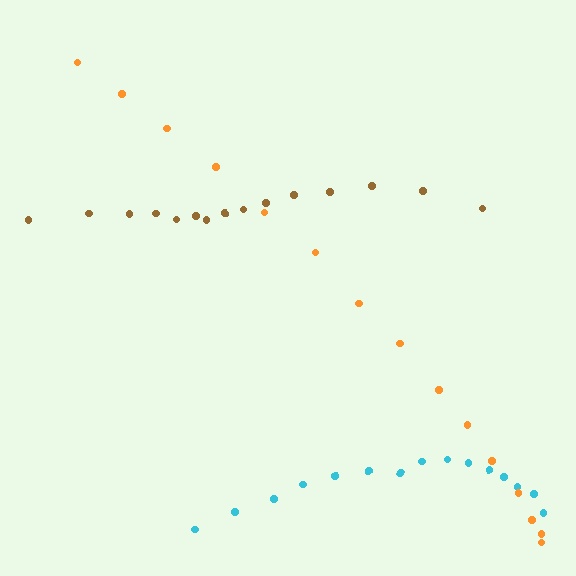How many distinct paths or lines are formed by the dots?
There are 3 distinct paths.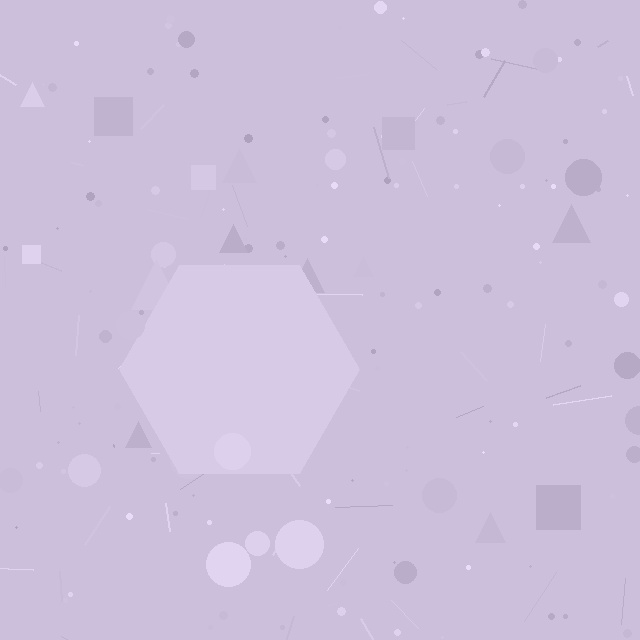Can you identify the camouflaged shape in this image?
The camouflaged shape is a hexagon.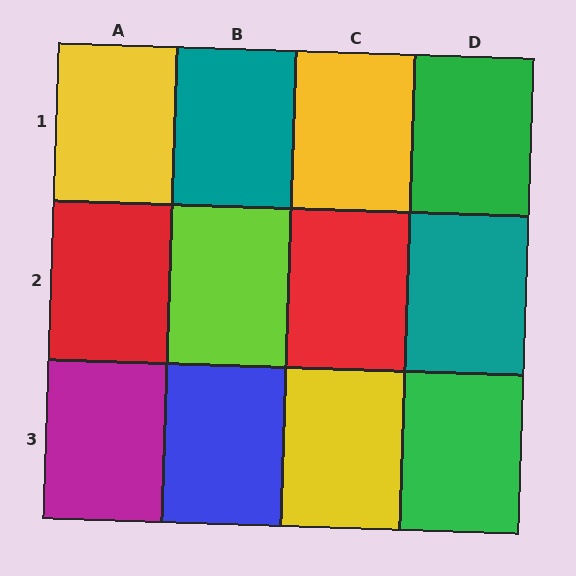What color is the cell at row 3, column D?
Green.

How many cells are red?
2 cells are red.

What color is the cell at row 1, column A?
Yellow.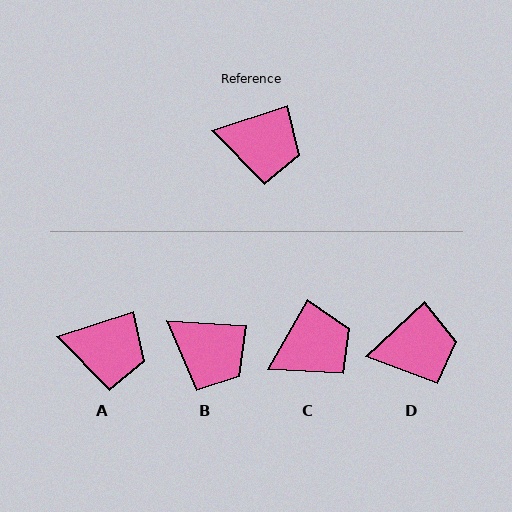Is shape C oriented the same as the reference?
No, it is off by about 43 degrees.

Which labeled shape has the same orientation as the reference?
A.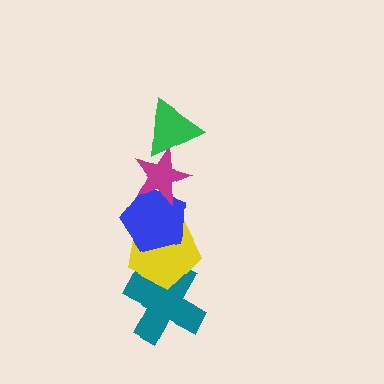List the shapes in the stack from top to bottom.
From top to bottom: the green triangle, the magenta star, the blue pentagon, the yellow pentagon, the teal cross.